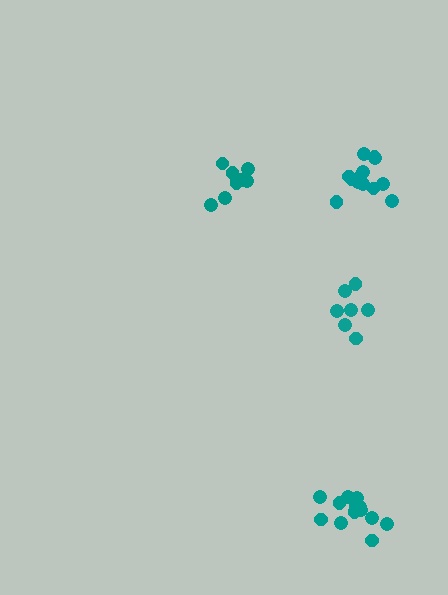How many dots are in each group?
Group 1: 13 dots, Group 2: 13 dots, Group 3: 7 dots, Group 4: 8 dots (41 total).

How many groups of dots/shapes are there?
There are 4 groups.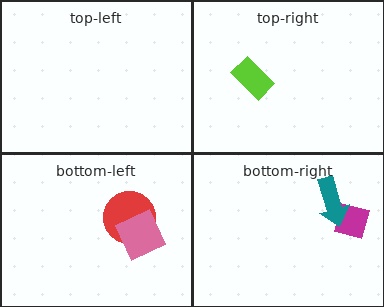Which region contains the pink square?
The bottom-left region.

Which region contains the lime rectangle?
The top-right region.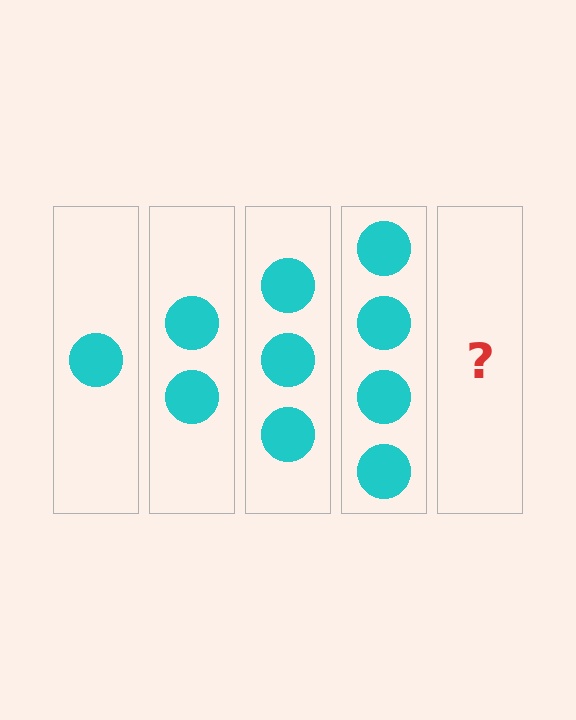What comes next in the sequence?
The next element should be 5 circles.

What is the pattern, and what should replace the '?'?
The pattern is that each step adds one more circle. The '?' should be 5 circles.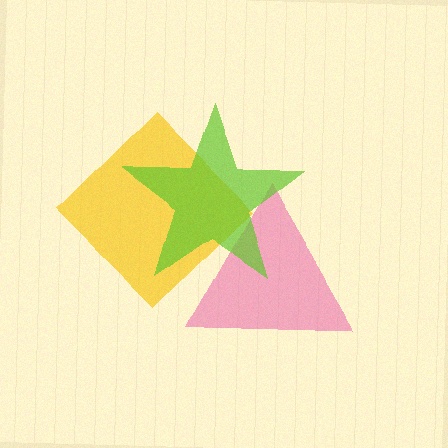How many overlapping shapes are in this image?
There are 3 overlapping shapes in the image.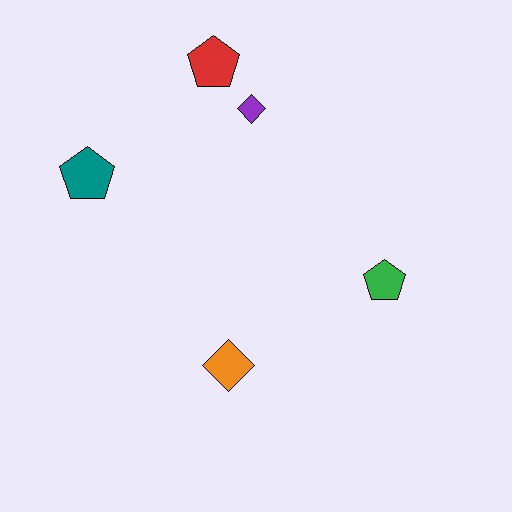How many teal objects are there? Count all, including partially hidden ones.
There is 1 teal object.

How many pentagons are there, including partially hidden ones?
There are 3 pentagons.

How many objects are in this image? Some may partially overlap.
There are 5 objects.